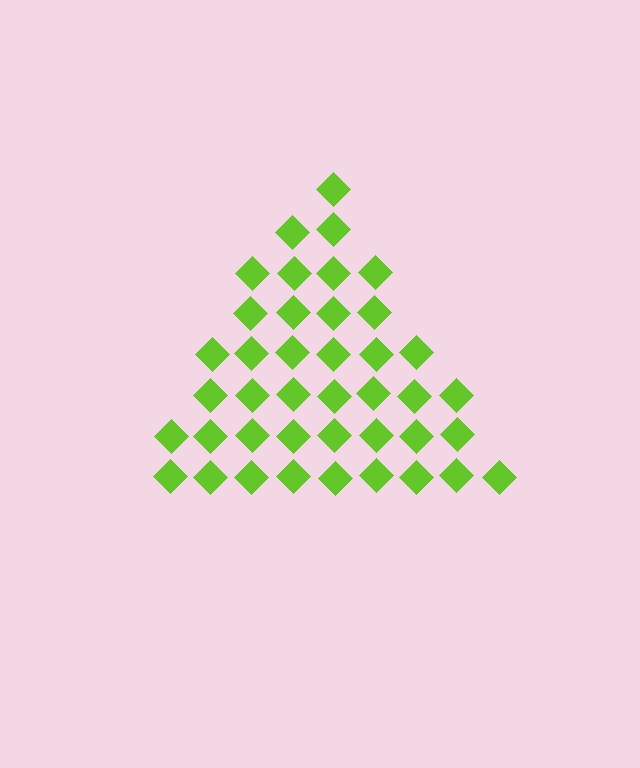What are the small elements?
The small elements are diamonds.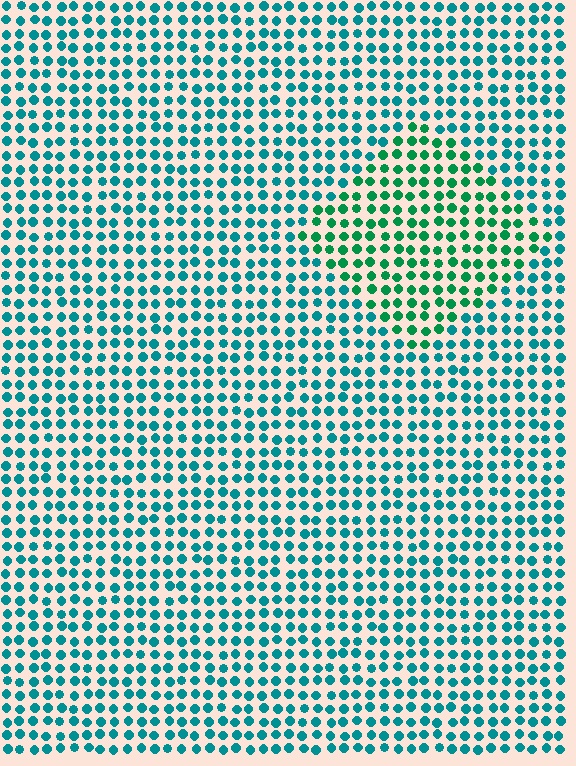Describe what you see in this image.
The image is filled with small teal elements in a uniform arrangement. A diamond-shaped region is visible where the elements are tinted to a slightly different hue, forming a subtle color boundary.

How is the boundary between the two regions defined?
The boundary is defined purely by a slight shift in hue (about 33 degrees). Spacing, size, and orientation are identical on both sides.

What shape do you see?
I see a diamond.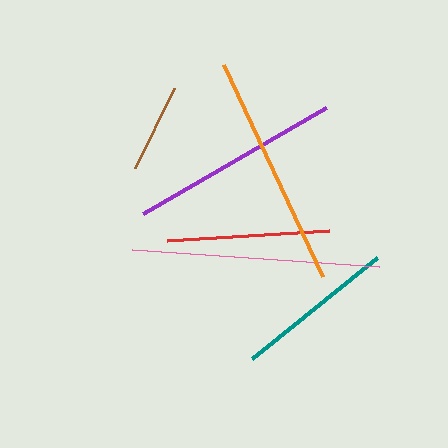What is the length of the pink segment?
The pink segment is approximately 248 pixels long.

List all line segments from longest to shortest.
From longest to shortest: pink, orange, purple, red, teal, brown.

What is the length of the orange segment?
The orange segment is approximately 234 pixels long.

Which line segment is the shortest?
The brown line is the shortest at approximately 89 pixels.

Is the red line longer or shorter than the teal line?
The red line is longer than the teal line.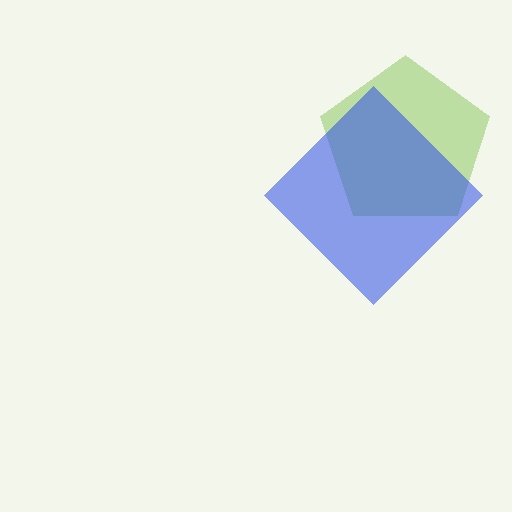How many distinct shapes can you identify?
There are 2 distinct shapes: a lime pentagon, a blue diamond.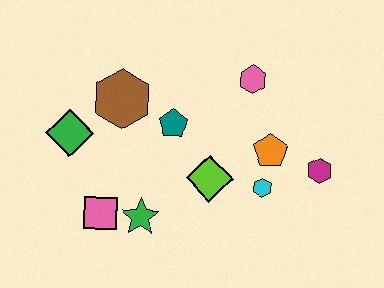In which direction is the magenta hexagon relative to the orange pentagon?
The magenta hexagon is to the right of the orange pentagon.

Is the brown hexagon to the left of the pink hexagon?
Yes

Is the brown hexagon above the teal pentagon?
Yes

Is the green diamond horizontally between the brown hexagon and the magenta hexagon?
No